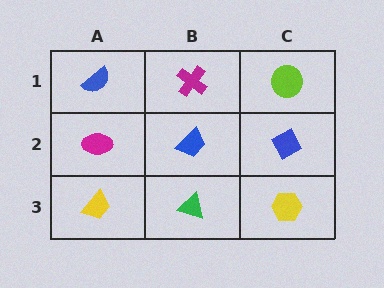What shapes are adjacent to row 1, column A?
A magenta ellipse (row 2, column A), a magenta cross (row 1, column B).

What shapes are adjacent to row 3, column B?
A blue trapezoid (row 2, column B), a yellow trapezoid (row 3, column A), a yellow hexagon (row 3, column C).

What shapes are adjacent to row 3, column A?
A magenta ellipse (row 2, column A), a green triangle (row 3, column B).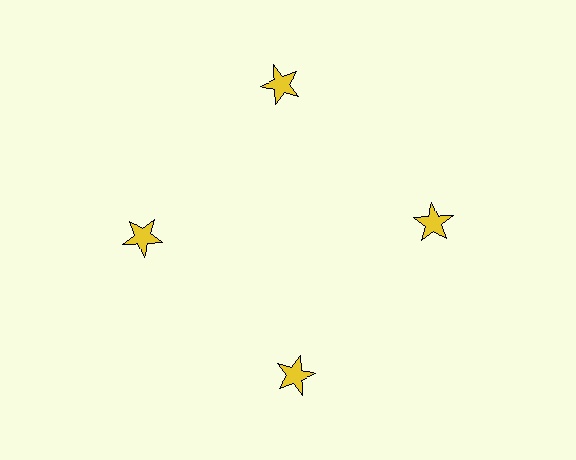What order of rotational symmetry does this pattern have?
This pattern has 4-fold rotational symmetry.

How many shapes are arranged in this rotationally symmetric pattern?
There are 4 shapes, arranged in 4 groups of 1.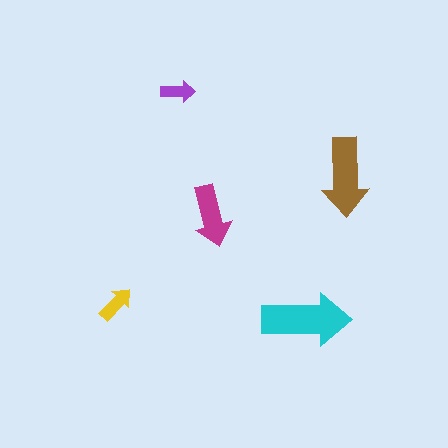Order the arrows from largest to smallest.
the cyan one, the brown one, the magenta one, the yellow one, the purple one.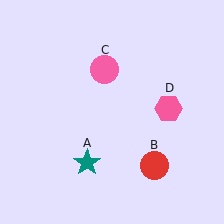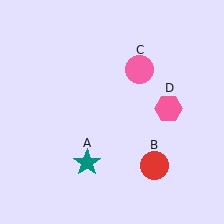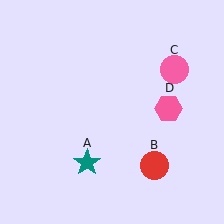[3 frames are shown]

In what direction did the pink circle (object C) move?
The pink circle (object C) moved right.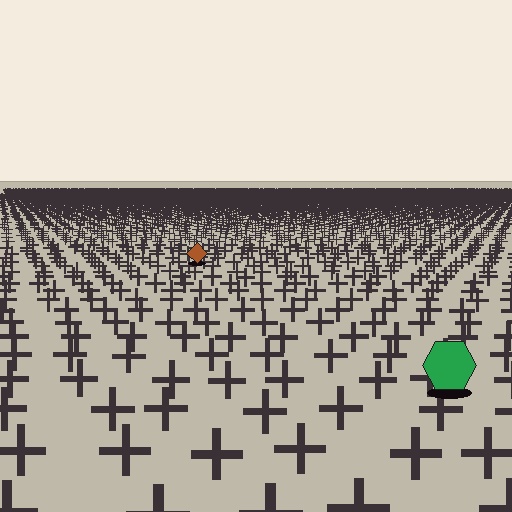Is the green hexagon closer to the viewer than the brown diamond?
Yes. The green hexagon is closer — you can tell from the texture gradient: the ground texture is coarser near it.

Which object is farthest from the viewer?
The brown diamond is farthest from the viewer. It appears smaller and the ground texture around it is denser.